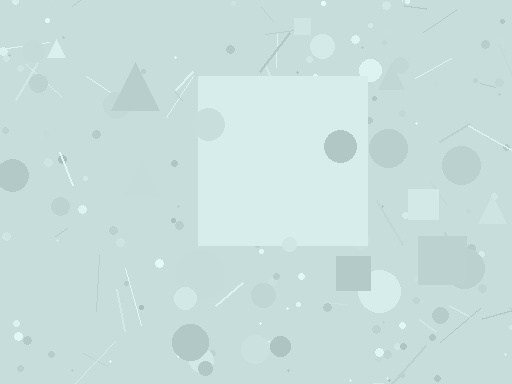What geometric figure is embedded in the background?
A square is embedded in the background.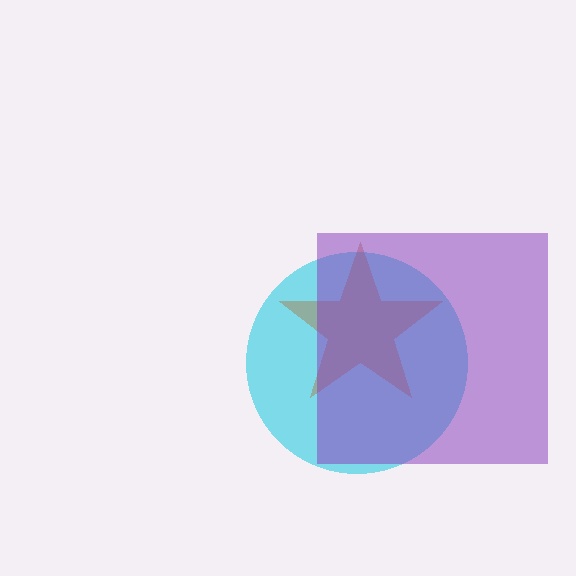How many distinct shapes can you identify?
There are 3 distinct shapes: a cyan circle, a brown star, a purple square.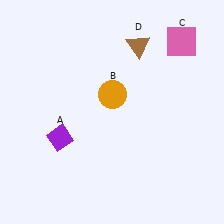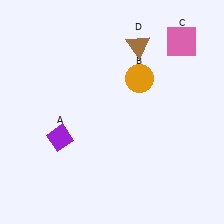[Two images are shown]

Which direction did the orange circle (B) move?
The orange circle (B) moved right.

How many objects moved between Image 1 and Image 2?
1 object moved between the two images.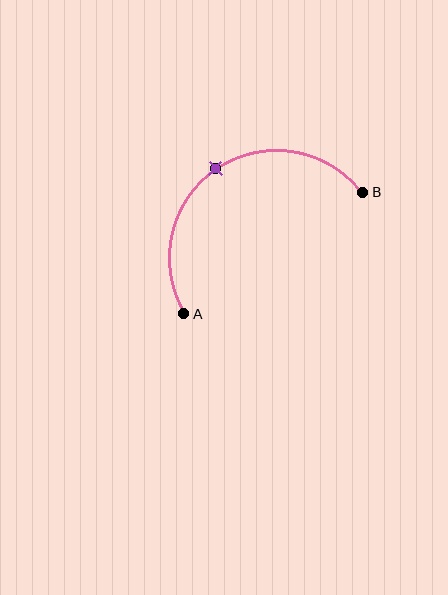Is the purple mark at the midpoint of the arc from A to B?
Yes. The purple mark lies on the arc at equal arc-length from both A and B — it is the arc midpoint.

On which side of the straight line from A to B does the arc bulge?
The arc bulges above and to the left of the straight line connecting A and B.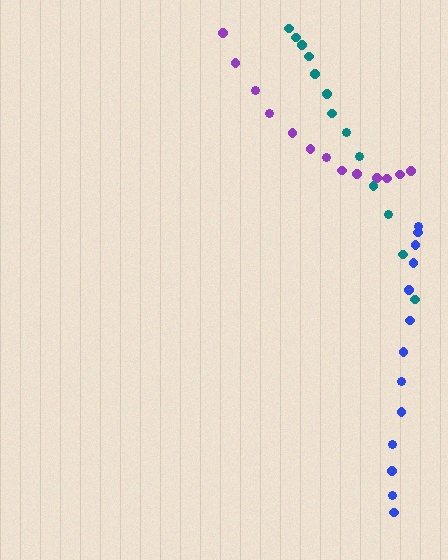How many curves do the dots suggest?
There are 3 distinct paths.